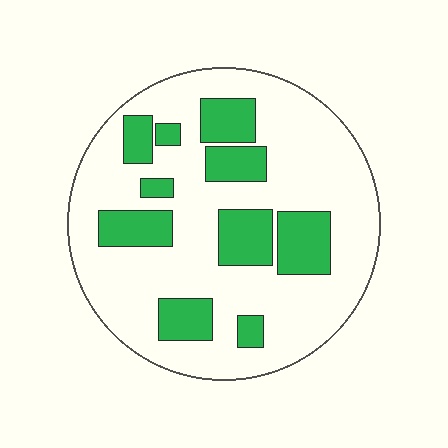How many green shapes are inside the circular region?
10.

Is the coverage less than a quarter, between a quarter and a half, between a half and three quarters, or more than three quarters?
Between a quarter and a half.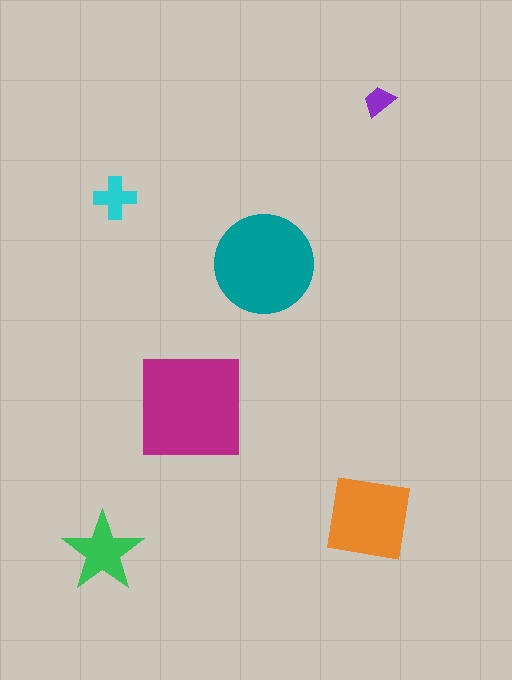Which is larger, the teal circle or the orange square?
The teal circle.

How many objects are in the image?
There are 6 objects in the image.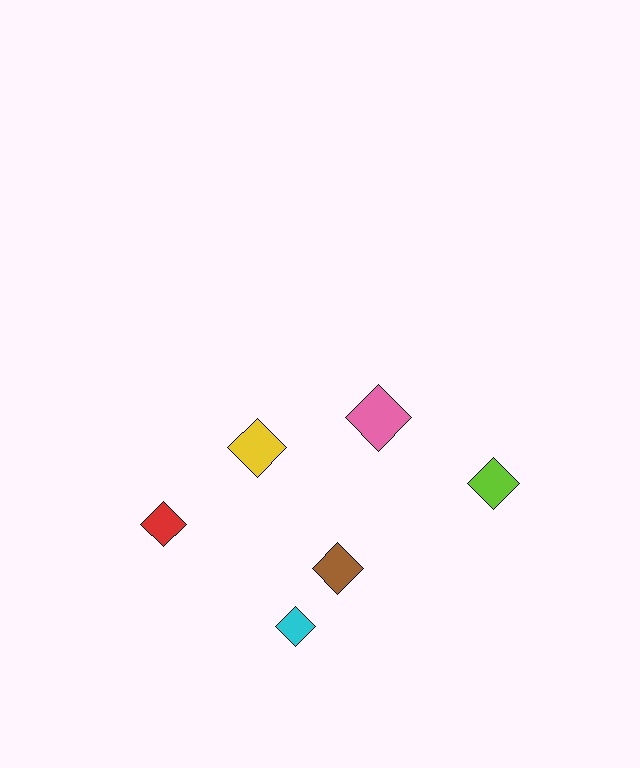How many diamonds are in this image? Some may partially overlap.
There are 6 diamonds.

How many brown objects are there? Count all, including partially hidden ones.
There is 1 brown object.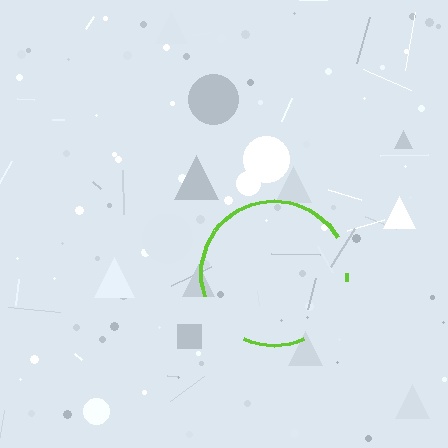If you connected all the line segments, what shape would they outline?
They would outline a circle.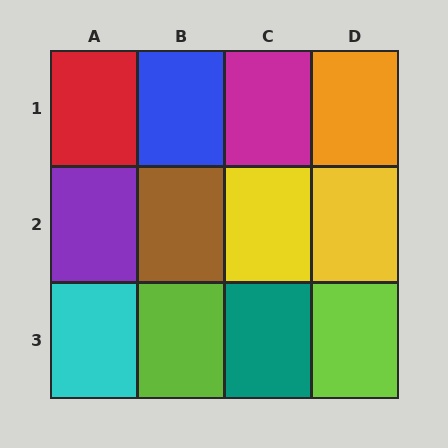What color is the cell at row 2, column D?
Yellow.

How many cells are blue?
1 cell is blue.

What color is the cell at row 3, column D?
Lime.